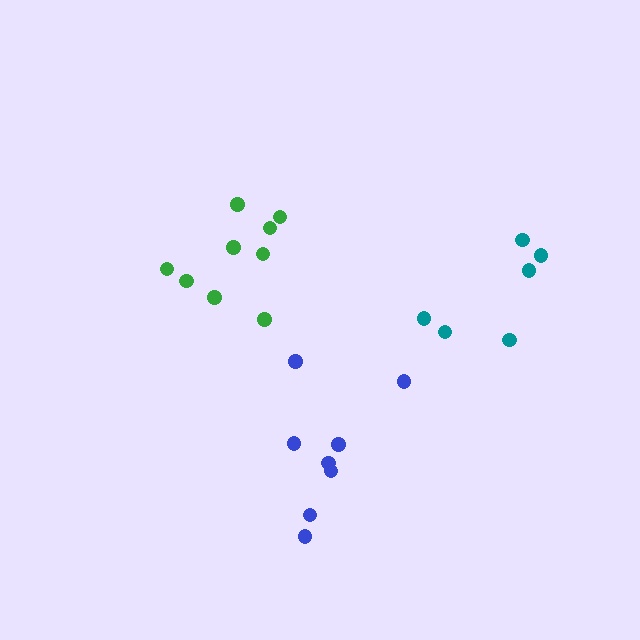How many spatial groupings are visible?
There are 3 spatial groupings.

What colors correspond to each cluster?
The clusters are colored: teal, blue, green.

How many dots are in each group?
Group 1: 6 dots, Group 2: 8 dots, Group 3: 9 dots (23 total).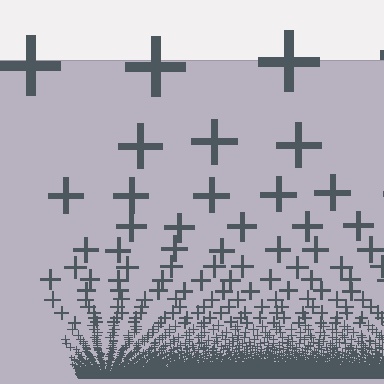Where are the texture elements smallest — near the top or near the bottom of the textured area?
Near the bottom.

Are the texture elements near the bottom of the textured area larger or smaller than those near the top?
Smaller. The gradient is inverted — elements near the bottom are smaller and denser.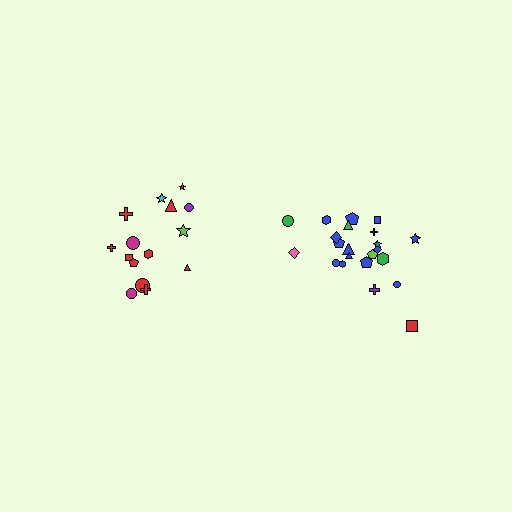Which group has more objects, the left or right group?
The right group.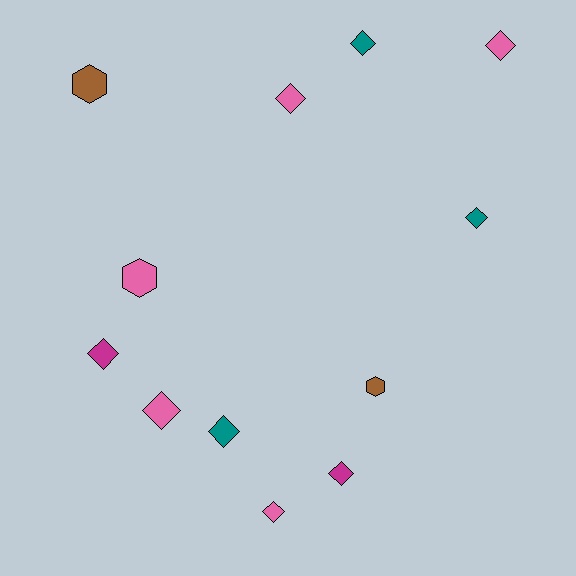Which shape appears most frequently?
Diamond, with 9 objects.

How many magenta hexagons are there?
There are no magenta hexagons.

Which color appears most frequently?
Pink, with 5 objects.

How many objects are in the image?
There are 12 objects.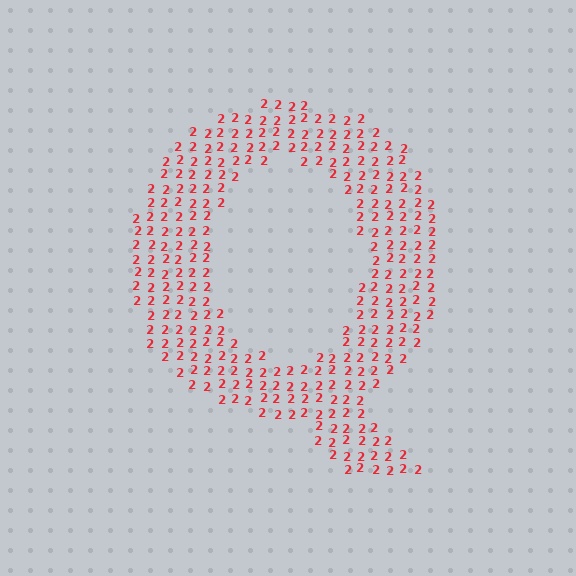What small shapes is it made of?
It is made of small digit 2's.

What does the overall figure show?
The overall figure shows the letter Q.